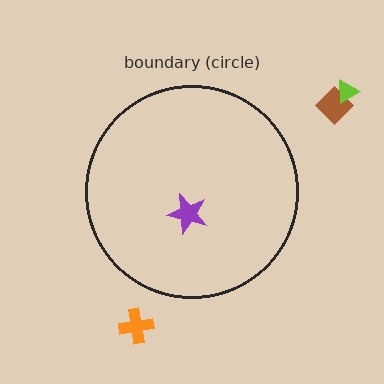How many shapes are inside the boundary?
1 inside, 3 outside.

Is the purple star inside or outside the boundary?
Inside.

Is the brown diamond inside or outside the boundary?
Outside.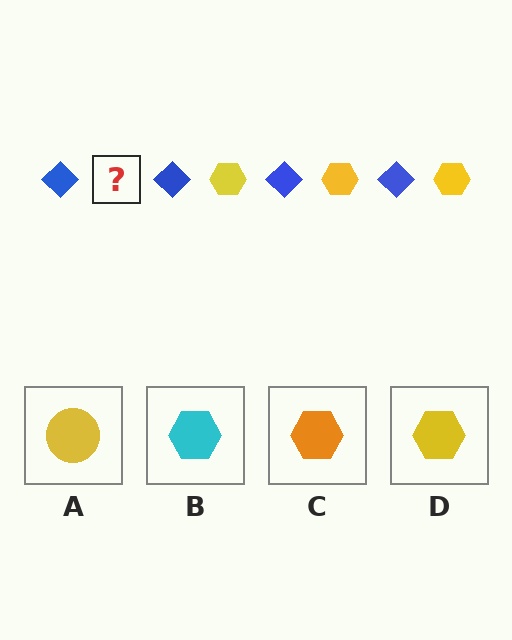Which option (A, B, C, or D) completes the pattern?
D.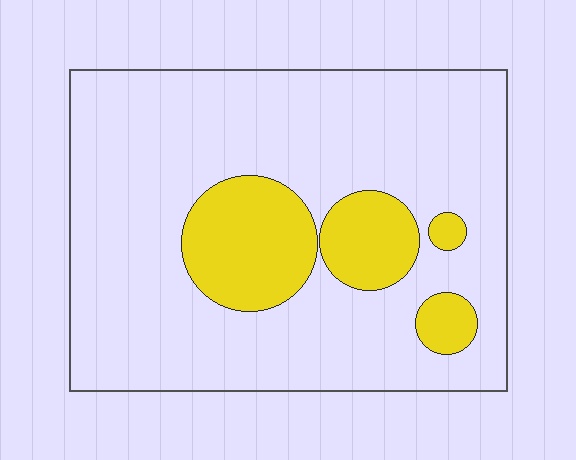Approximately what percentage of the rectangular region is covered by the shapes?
Approximately 20%.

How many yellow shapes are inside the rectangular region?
4.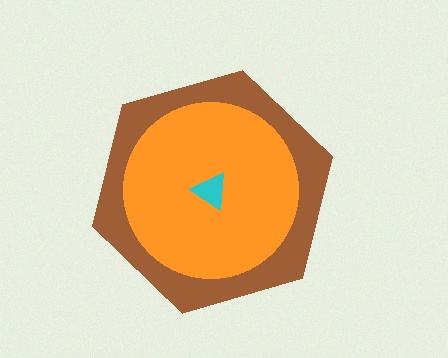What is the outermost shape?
The brown hexagon.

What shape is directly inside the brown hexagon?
The orange circle.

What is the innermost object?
The cyan triangle.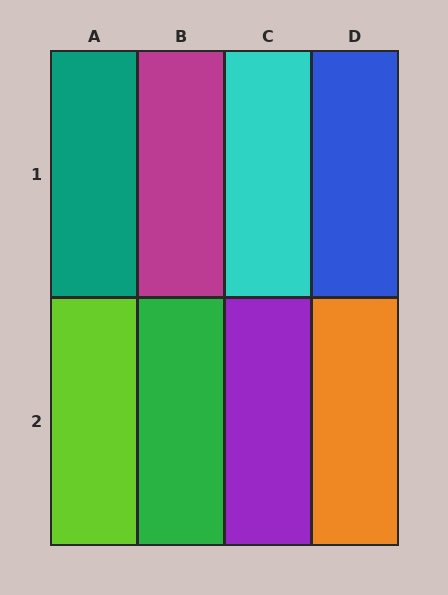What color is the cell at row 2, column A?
Lime.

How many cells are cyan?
1 cell is cyan.